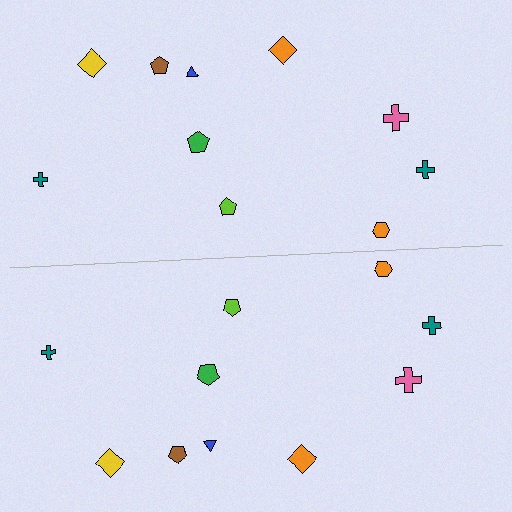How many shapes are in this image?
There are 20 shapes in this image.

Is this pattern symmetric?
Yes, this pattern has bilateral (reflection) symmetry.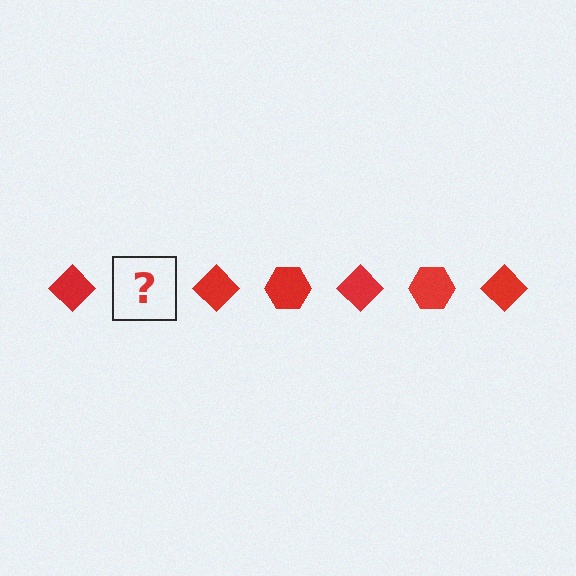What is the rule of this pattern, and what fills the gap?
The rule is that the pattern cycles through diamond, hexagon shapes in red. The gap should be filled with a red hexagon.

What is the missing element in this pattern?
The missing element is a red hexagon.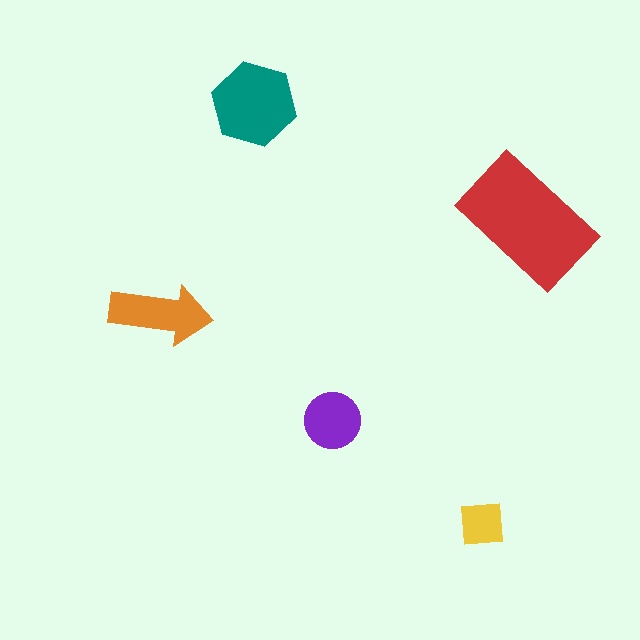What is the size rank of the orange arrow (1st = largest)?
3rd.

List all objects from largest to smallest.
The red rectangle, the teal hexagon, the orange arrow, the purple circle, the yellow square.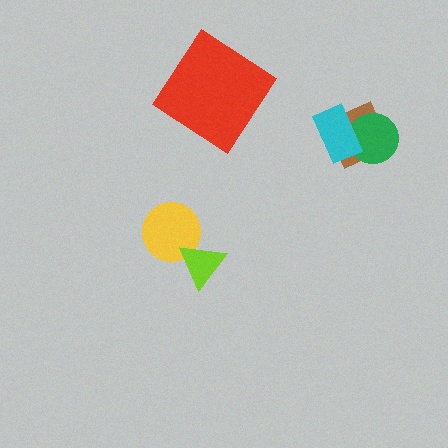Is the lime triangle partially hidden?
No, no other shape covers it.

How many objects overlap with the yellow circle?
1 object overlaps with the yellow circle.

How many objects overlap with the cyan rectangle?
2 objects overlap with the cyan rectangle.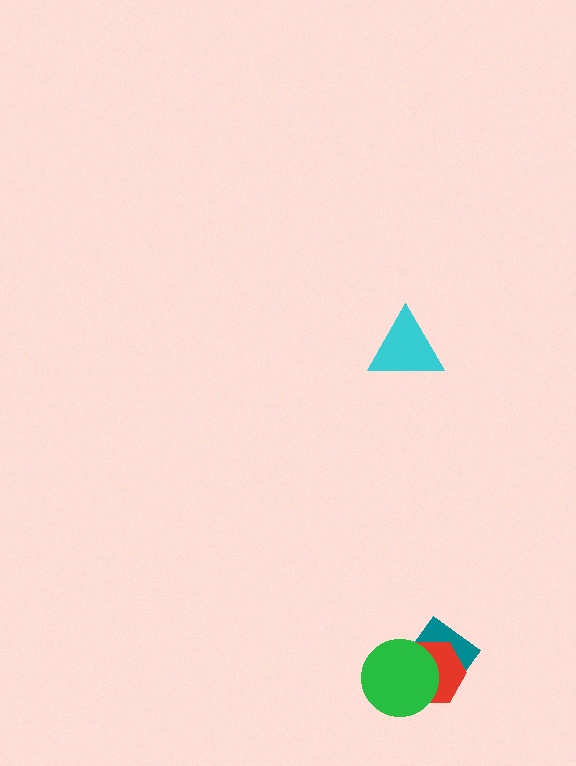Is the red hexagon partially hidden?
Yes, it is partially covered by another shape.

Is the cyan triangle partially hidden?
No, no other shape covers it.